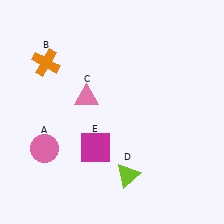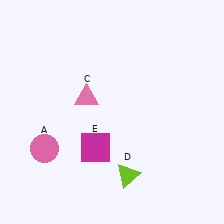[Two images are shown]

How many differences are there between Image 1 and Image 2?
There is 1 difference between the two images.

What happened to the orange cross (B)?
The orange cross (B) was removed in Image 2. It was in the top-left area of Image 1.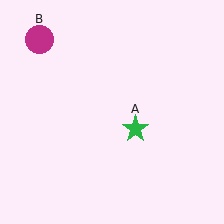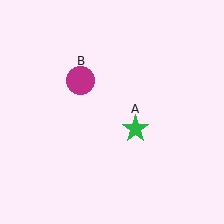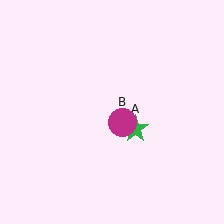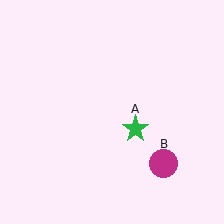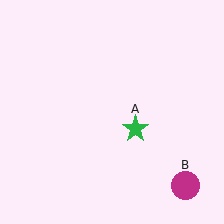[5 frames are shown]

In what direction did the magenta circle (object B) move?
The magenta circle (object B) moved down and to the right.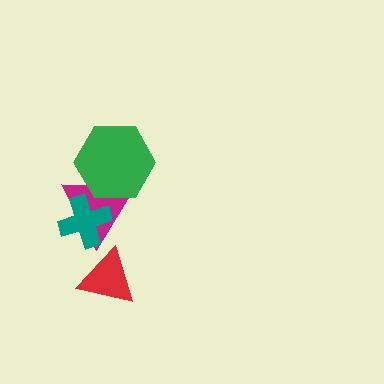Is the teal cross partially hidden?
No, no other shape covers it.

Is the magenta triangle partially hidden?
Yes, it is partially covered by another shape.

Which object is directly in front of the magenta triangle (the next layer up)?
The teal cross is directly in front of the magenta triangle.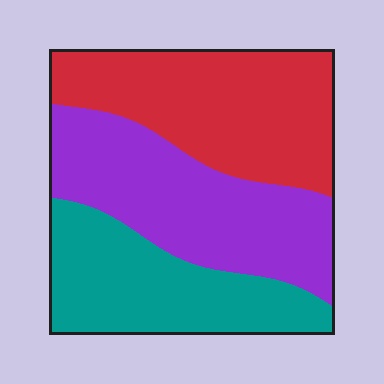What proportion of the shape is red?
Red covers about 35% of the shape.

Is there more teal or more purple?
Purple.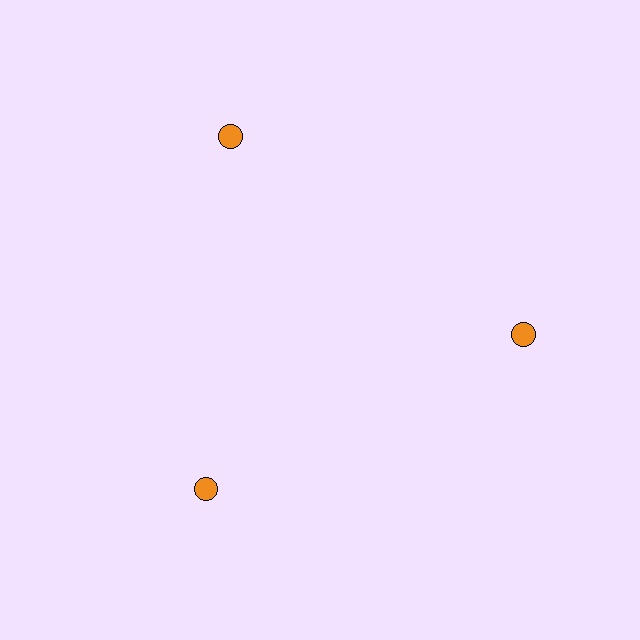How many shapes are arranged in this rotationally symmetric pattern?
There are 3 shapes, arranged in 3 groups of 1.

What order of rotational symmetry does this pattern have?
This pattern has 3-fold rotational symmetry.